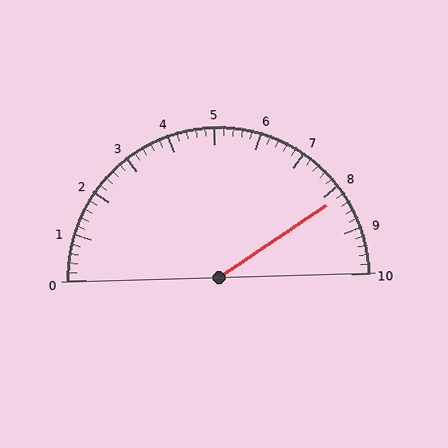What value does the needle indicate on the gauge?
The needle indicates approximately 8.2.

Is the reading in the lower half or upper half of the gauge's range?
The reading is in the upper half of the range (0 to 10).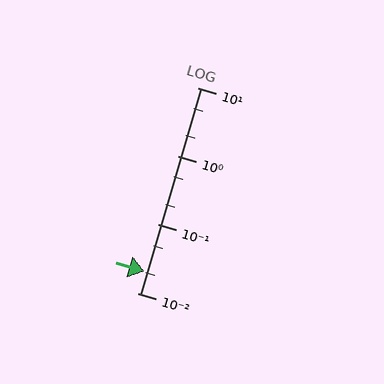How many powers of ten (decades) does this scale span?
The scale spans 3 decades, from 0.01 to 10.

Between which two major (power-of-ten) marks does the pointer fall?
The pointer is between 0.01 and 0.1.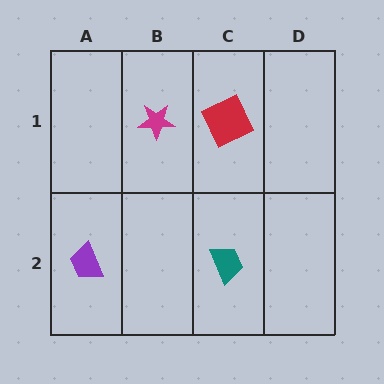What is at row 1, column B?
A magenta star.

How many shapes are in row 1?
2 shapes.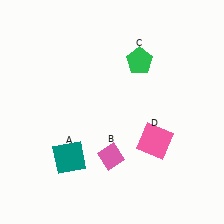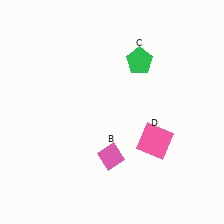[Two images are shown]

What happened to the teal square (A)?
The teal square (A) was removed in Image 2. It was in the bottom-left area of Image 1.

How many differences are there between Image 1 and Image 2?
There is 1 difference between the two images.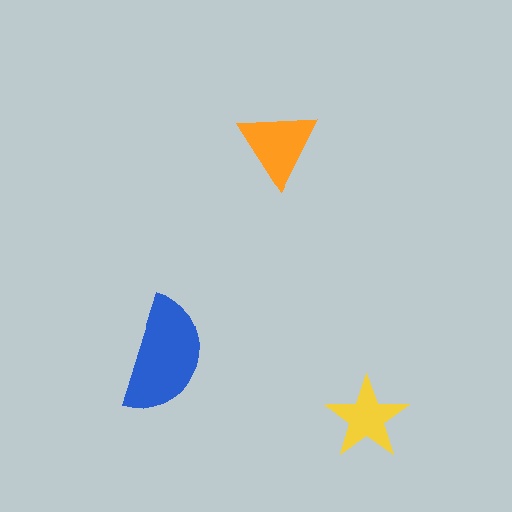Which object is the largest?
The blue semicircle.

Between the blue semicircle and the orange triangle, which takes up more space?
The blue semicircle.